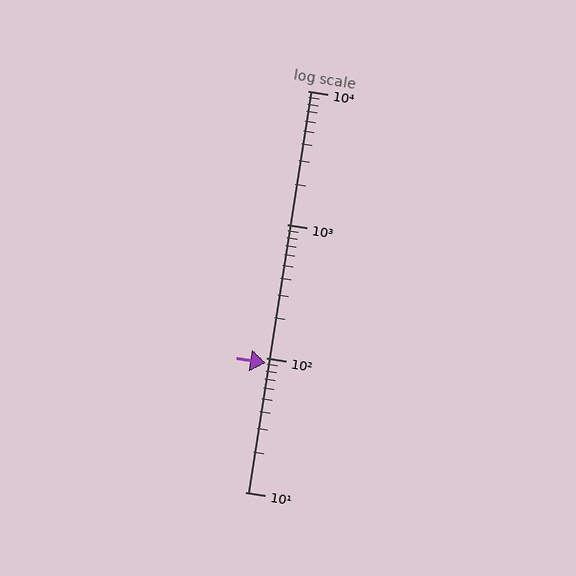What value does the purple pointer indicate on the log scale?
The pointer indicates approximately 92.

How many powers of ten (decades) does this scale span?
The scale spans 3 decades, from 10 to 10000.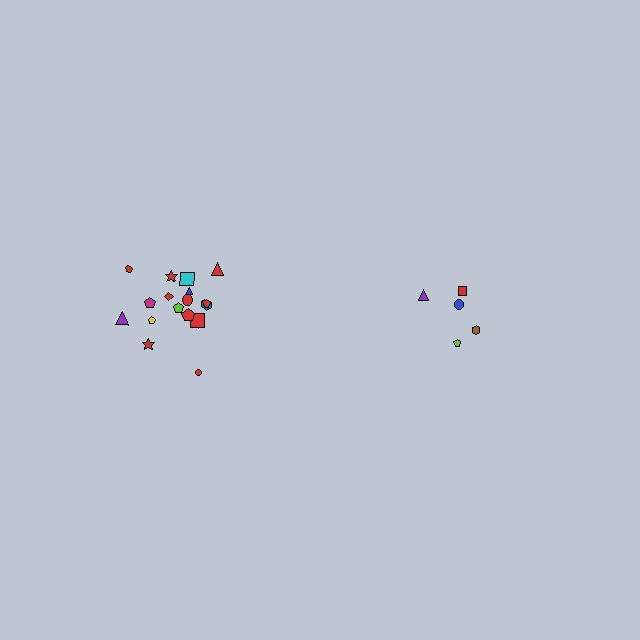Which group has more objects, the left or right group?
The left group.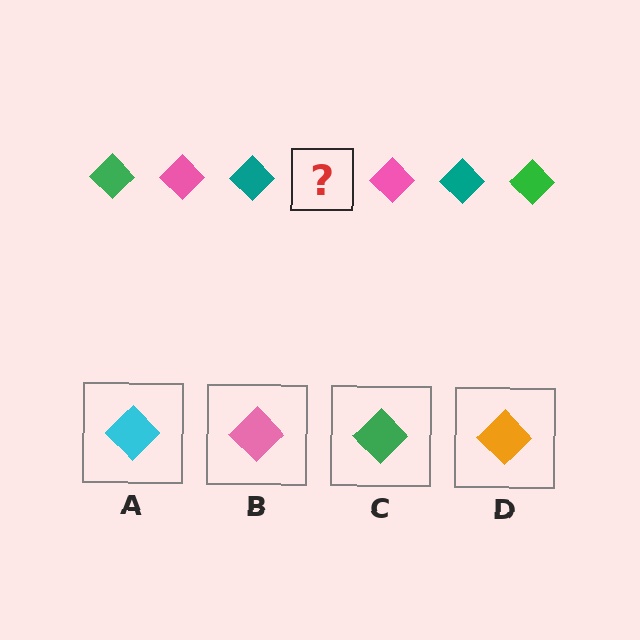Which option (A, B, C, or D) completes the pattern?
C.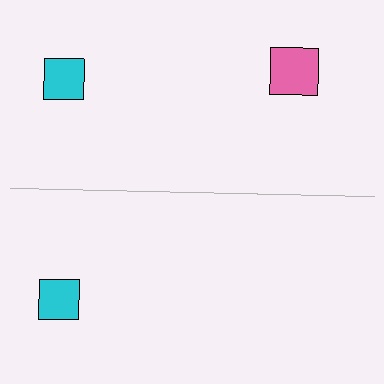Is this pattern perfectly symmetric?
No, the pattern is not perfectly symmetric. A pink square is missing from the bottom side.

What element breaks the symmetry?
A pink square is missing from the bottom side.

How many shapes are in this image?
There are 3 shapes in this image.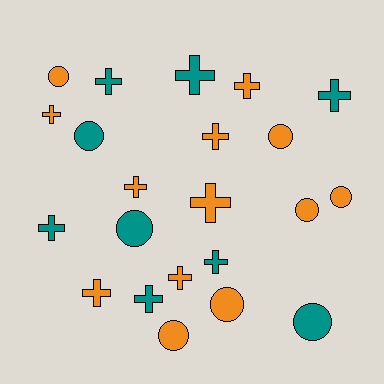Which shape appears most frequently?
Cross, with 13 objects.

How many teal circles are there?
There are 3 teal circles.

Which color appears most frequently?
Orange, with 13 objects.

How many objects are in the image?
There are 22 objects.